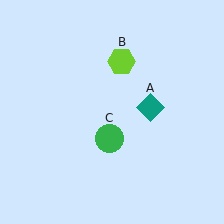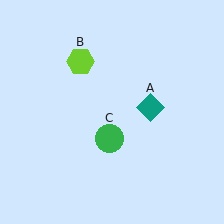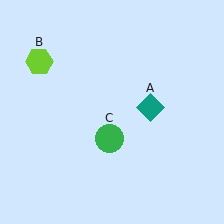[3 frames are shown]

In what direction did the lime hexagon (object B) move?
The lime hexagon (object B) moved left.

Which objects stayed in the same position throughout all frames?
Teal diamond (object A) and green circle (object C) remained stationary.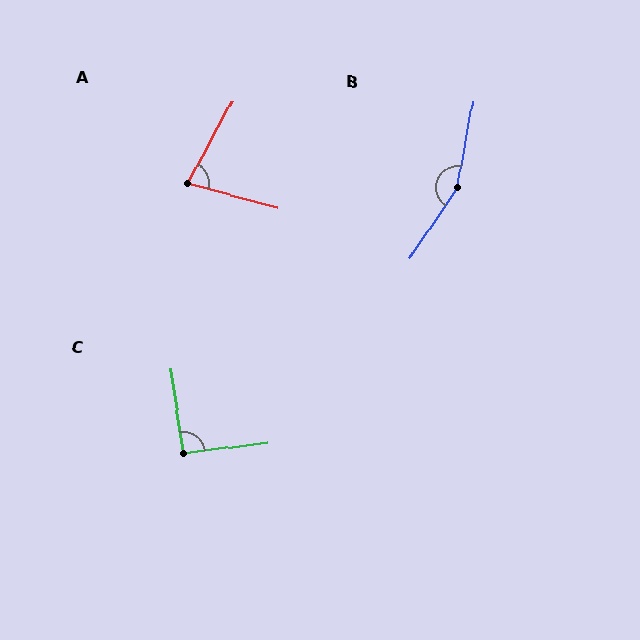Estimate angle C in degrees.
Approximately 92 degrees.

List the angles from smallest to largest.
A (77°), C (92°), B (157°).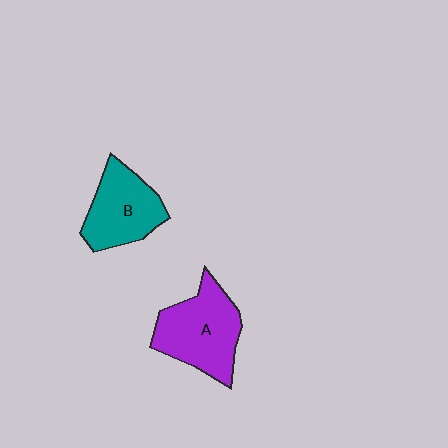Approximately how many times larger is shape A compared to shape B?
Approximately 1.2 times.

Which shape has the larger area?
Shape A (purple).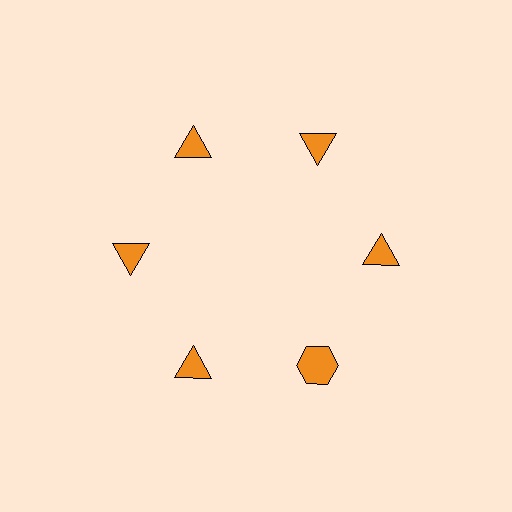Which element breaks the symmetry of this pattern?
The orange hexagon at roughly the 5 o'clock position breaks the symmetry. All other shapes are orange triangles.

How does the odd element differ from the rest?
It has a different shape: hexagon instead of triangle.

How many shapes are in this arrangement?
There are 6 shapes arranged in a ring pattern.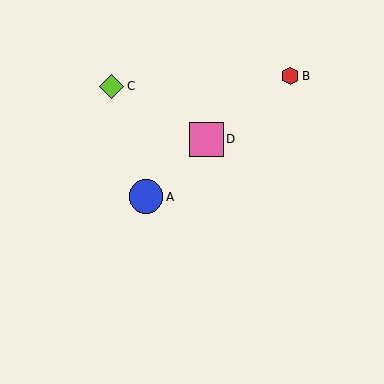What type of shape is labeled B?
Shape B is a red hexagon.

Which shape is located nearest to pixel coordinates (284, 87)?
The red hexagon (labeled B) at (290, 76) is nearest to that location.